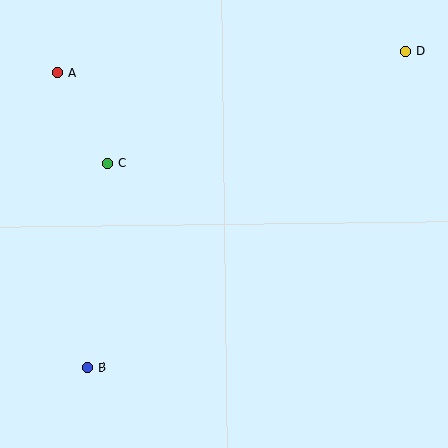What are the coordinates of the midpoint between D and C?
The midpoint between D and C is at (256, 107).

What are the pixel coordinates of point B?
Point B is at (87, 368).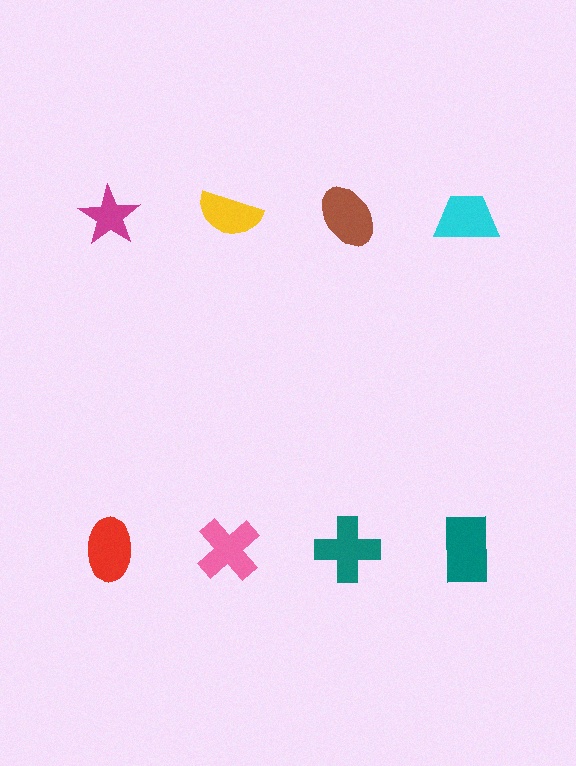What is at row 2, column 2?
A pink cross.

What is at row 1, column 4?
A cyan trapezoid.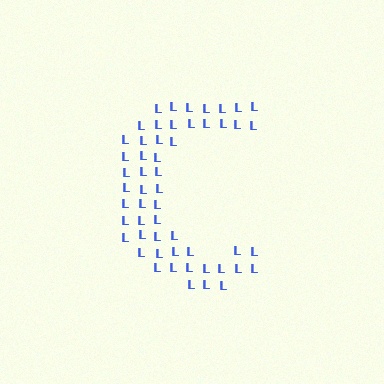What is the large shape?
The large shape is the letter C.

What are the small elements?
The small elements are letter L's.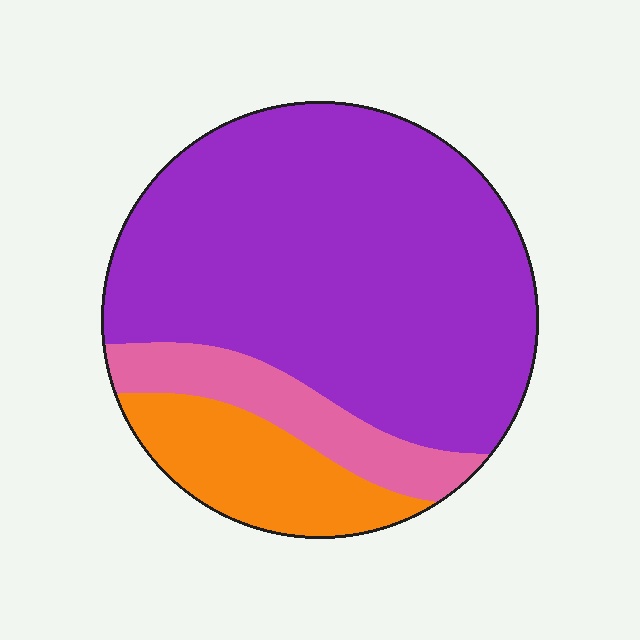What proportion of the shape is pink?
Pink takes up less than a sixth of the shape.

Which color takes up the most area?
Purple, at roughly 70%.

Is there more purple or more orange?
Purple.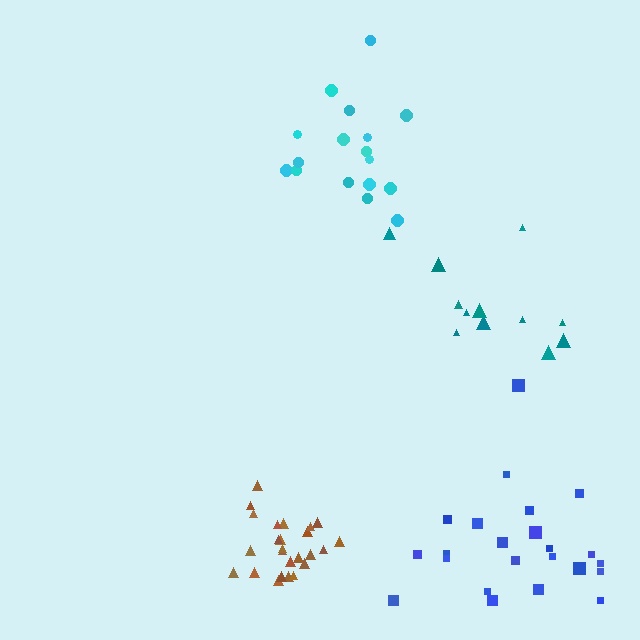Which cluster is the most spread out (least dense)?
Teal.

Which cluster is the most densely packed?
Brown.